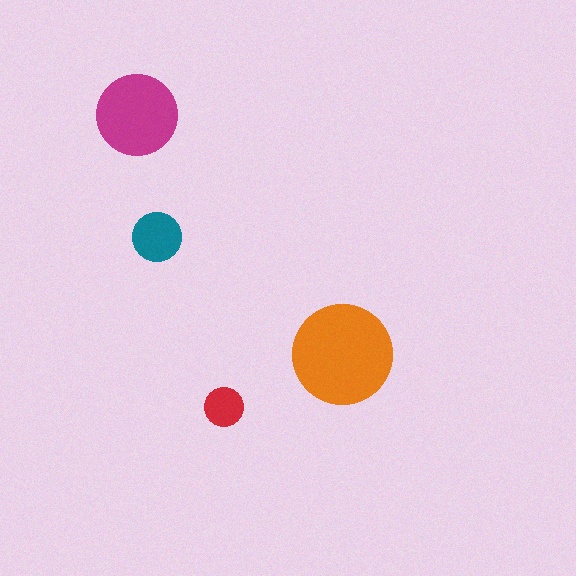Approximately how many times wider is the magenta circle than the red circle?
About 2 times wider.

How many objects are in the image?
There are 4 objects in the image.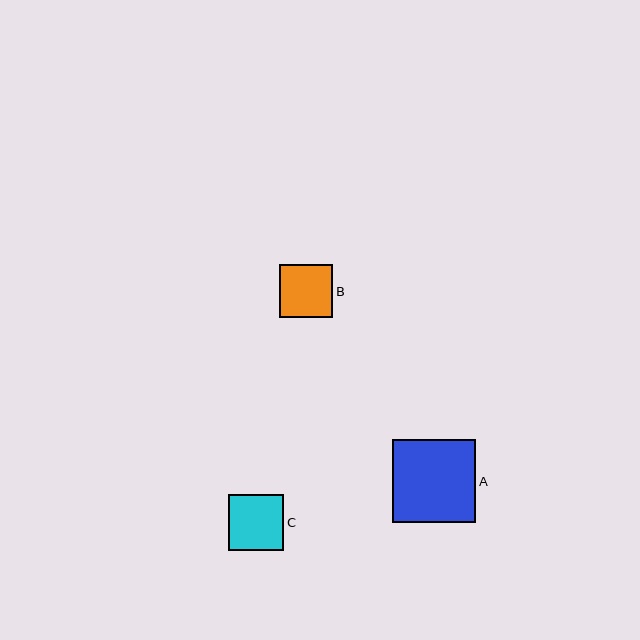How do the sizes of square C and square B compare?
Square C and square B are approximately the same size.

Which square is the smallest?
Square B is the smallest with a size of approximately 53 pixels.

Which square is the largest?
Square A is the largest with a size of approximately 83 pixels.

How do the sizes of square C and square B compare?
Square C and square B are approximately the same size.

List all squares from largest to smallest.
From largest to smallest: A, C, B.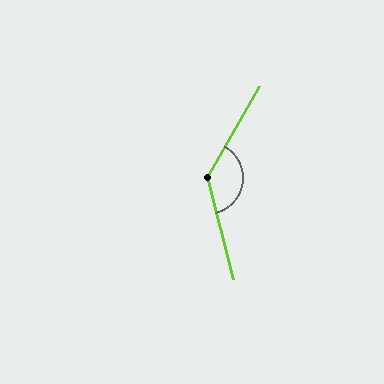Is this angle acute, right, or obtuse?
It is obtuse.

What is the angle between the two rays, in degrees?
Approximately 136 degrees.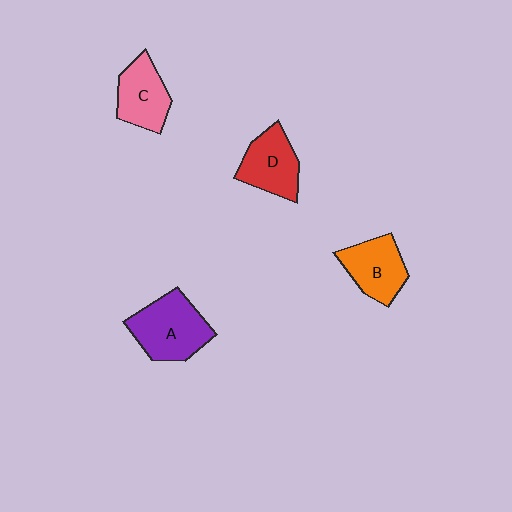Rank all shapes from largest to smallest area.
From largest to smallest: A (purple), D (red), B (orange), C (pink).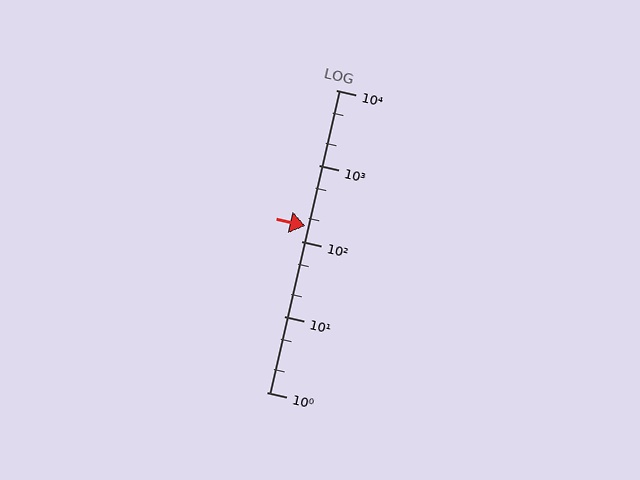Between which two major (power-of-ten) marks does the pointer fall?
The pointer is between 100 and 1000.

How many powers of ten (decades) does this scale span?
The scale spans 4 decades, from 1 to 10000.